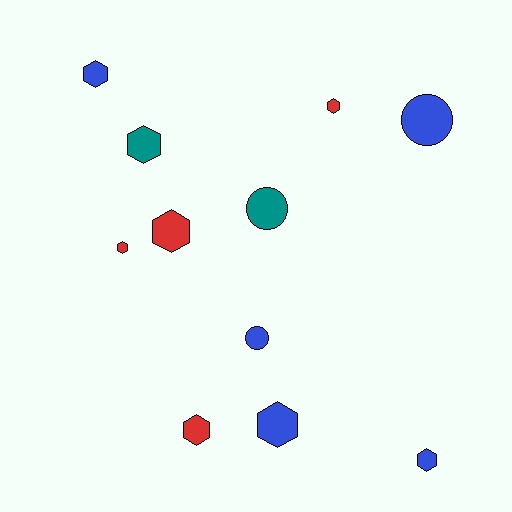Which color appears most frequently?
Blue, with 5 objects.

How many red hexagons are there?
There are 4 red hexagons.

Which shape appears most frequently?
Hexagon, with 8 objects.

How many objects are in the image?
There are 11 objects.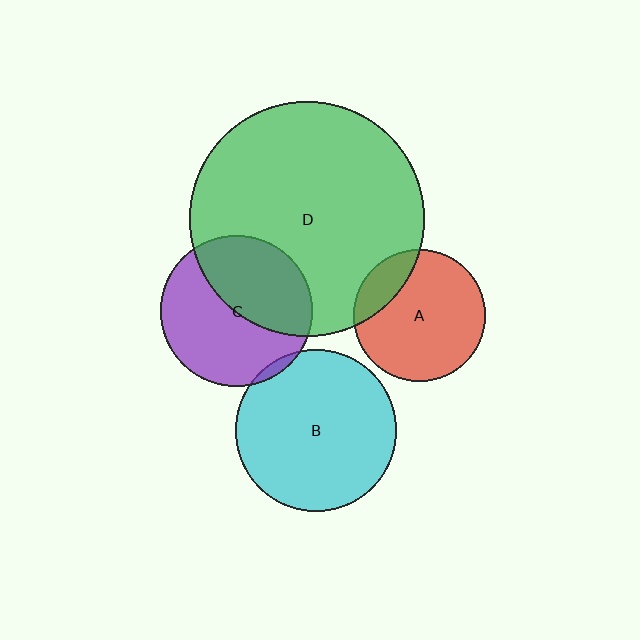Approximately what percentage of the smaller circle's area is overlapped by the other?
Approximately 45%.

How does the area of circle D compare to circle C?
Approximately 2.4 times.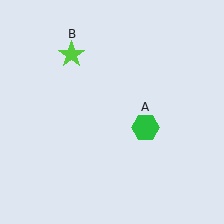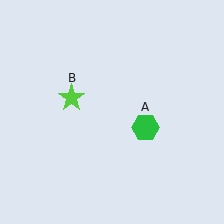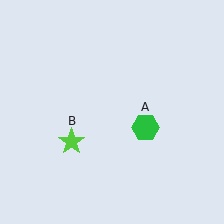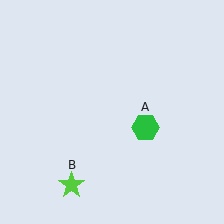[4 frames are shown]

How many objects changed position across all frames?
1 object changed position: lime star (object B).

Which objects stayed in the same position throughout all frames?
Green hexagon (object A) remained stationary.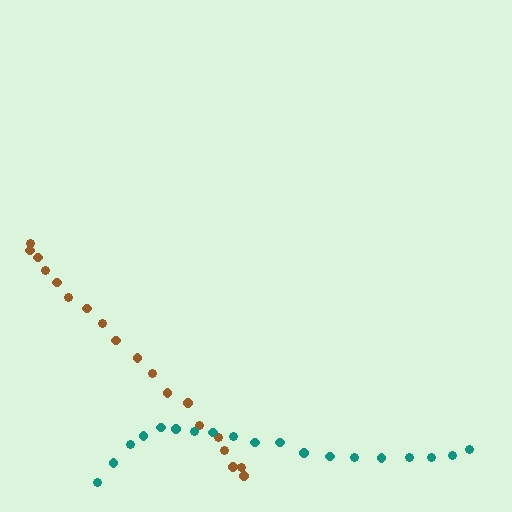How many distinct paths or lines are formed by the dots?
There are 2 distinct paths.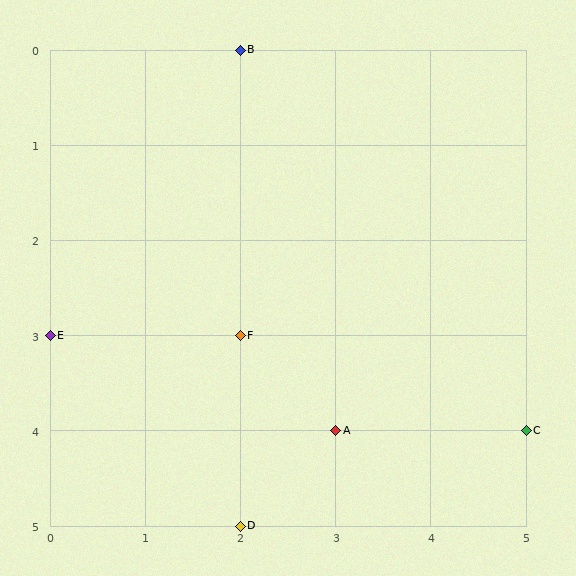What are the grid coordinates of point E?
Point E is at grid coordinates (0, 3).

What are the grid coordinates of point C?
Point C is at grid coordinates (5, 4).